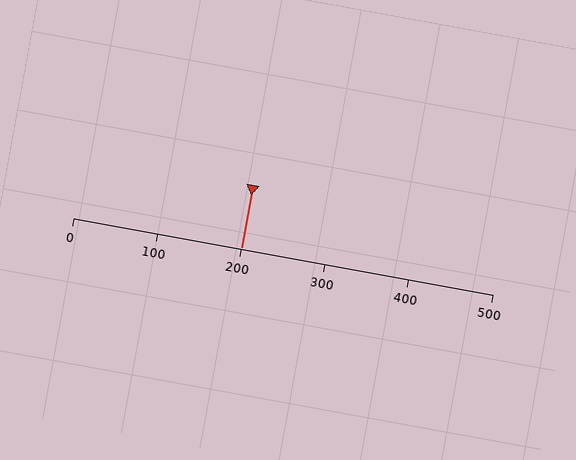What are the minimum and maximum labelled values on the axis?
The axis runs from 0 to 500.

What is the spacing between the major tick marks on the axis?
The major ticks are spaced 100 apart.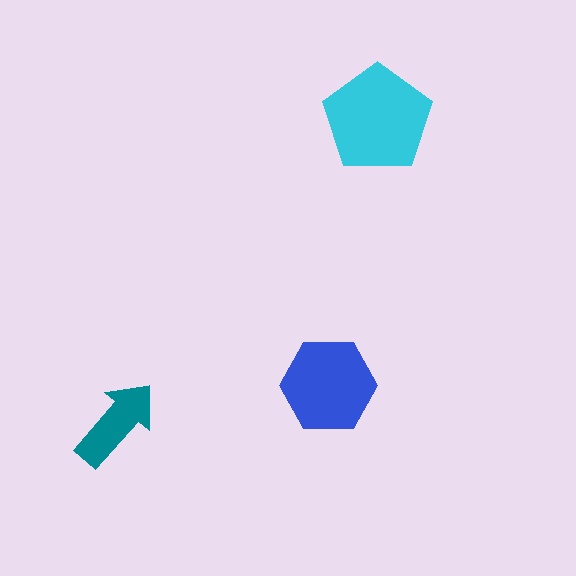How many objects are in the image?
There are 3 objects in the image.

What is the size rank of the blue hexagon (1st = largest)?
2nd.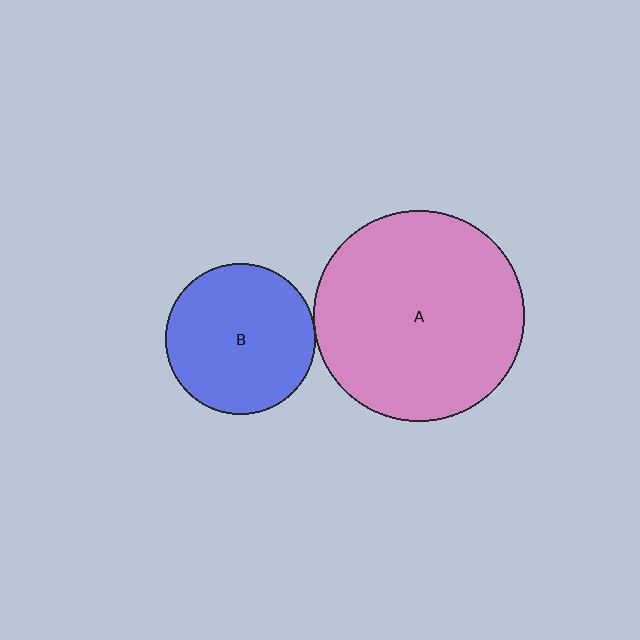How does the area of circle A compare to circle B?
Approximately 2.0 times.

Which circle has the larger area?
Circle A (pink).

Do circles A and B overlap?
Yes.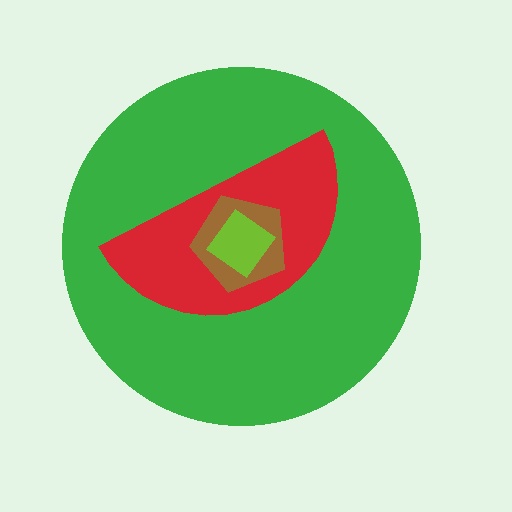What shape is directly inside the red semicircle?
The brown pentagon.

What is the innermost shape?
The lime diamond.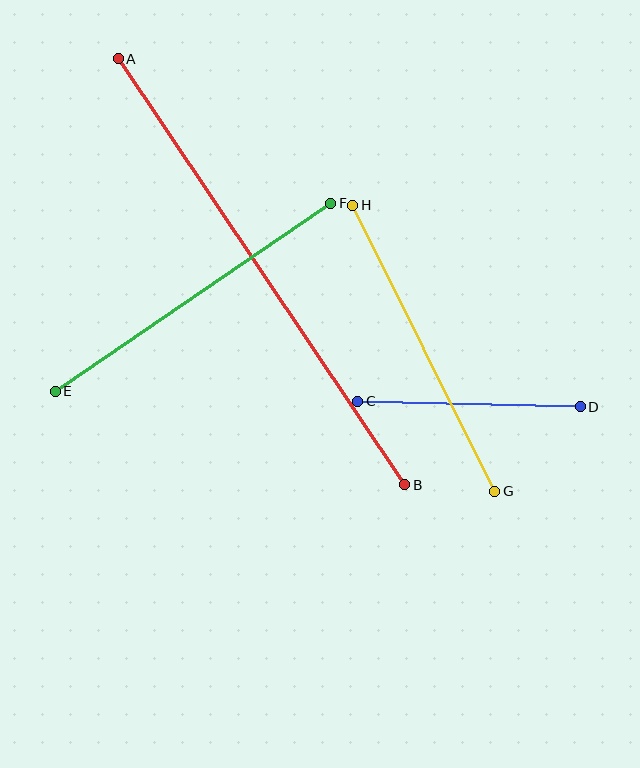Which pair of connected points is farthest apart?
Points A and B are farthest apart.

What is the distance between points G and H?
The distance is approximately 319 pixels.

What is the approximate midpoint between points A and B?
The midpoint is at approximately (262, 272) pixels.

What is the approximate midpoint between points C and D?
The midpoint is at approximately (469, 404) pixels.